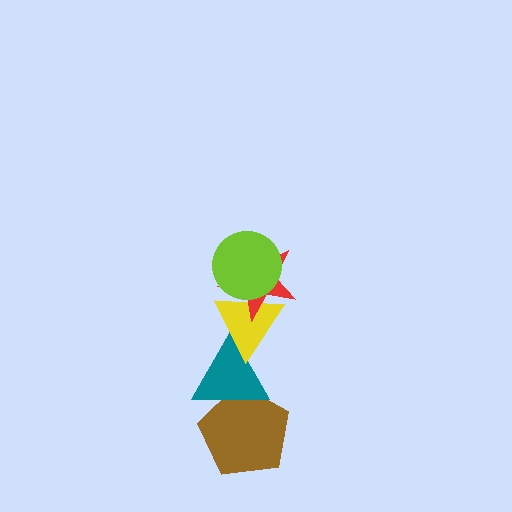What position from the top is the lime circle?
The lime circle is 1st from the top.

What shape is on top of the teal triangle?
The yellow triangle is on top of the teal triangle.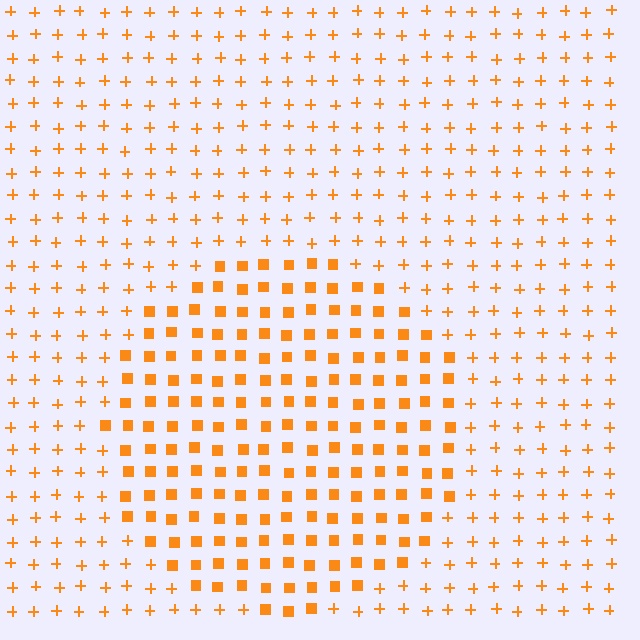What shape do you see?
I see a circle.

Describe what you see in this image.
The image is filled with small orange elements arranged in a uniform grid. A circle-shaped region contains squares, while the surrounding area contains plus signs. The boundary is defined purely by the change in element shape.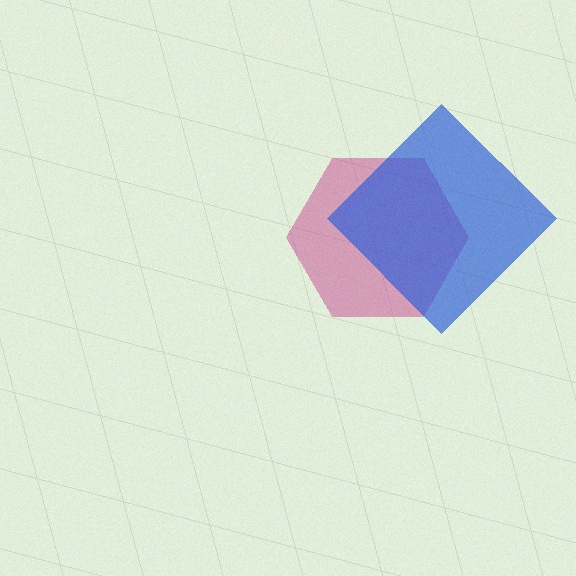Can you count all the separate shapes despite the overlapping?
Yes, there are 2 separate shapes.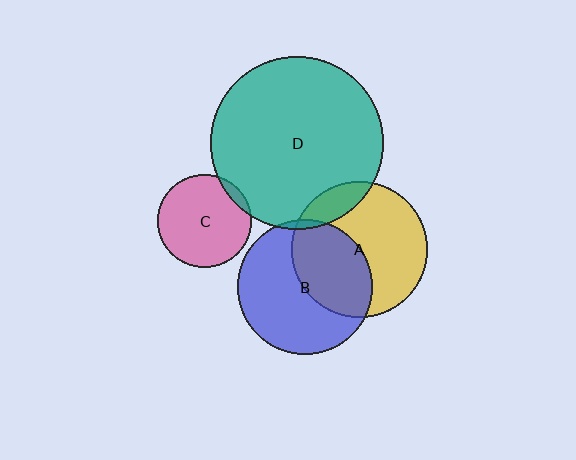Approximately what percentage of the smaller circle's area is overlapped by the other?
Approximately 15%.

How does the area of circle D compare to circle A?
Approximately 1.6 times.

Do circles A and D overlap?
Yes.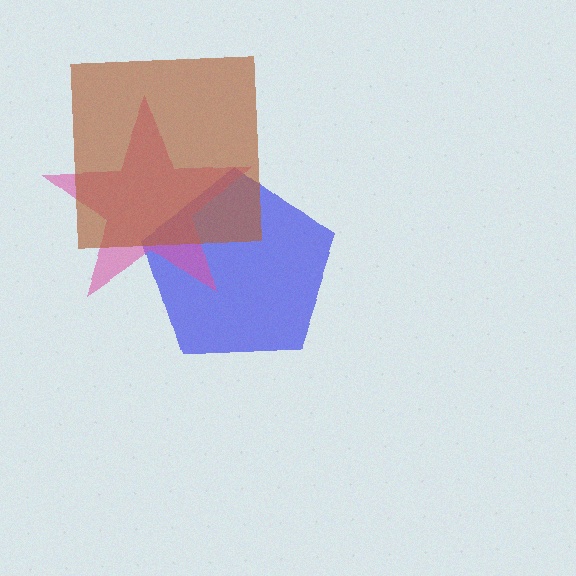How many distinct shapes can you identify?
There are 3 distinct shapes: a blue pentagon, a pink star, a brown square.